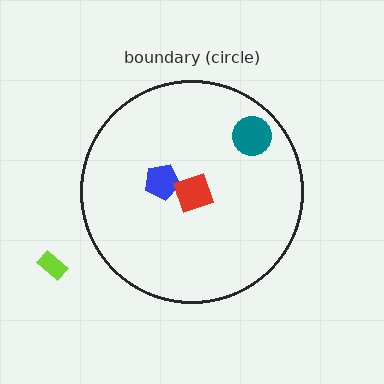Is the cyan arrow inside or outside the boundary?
Inside.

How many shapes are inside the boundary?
4 inside, 1 outside.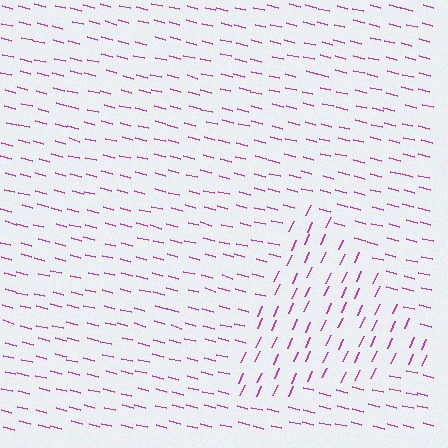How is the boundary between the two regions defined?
The boundary is defined purely by a change in line orientation (approximately 79 degrees difference). All lines are the same color and thickness.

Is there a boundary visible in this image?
Yes, there is a texture boundary formed by a change in line orientation.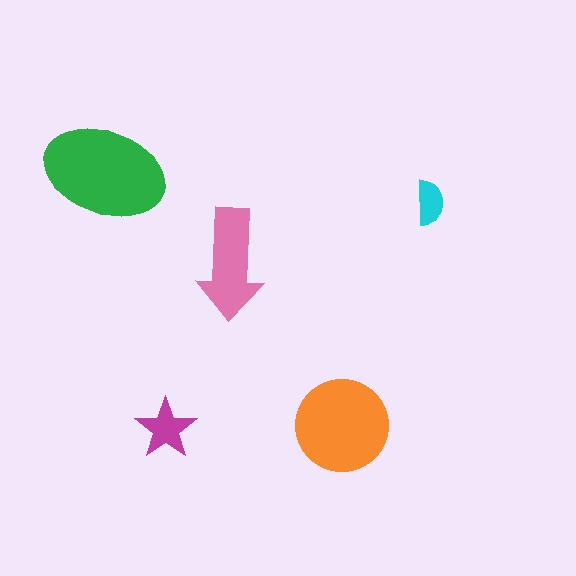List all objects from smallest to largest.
The cyan semicircle, the magenta star, the pink arrow, the orange circle, the green ellipse.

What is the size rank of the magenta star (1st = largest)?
4th.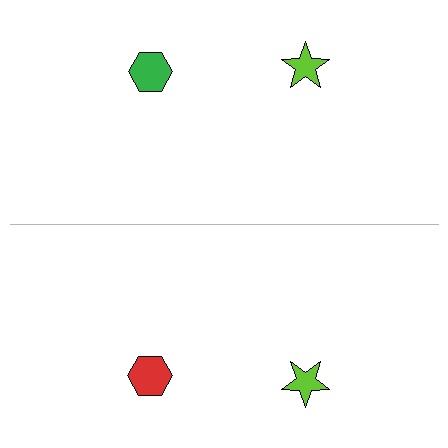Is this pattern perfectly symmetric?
No, the pattern is not perfectly symmetric. The red hexagon on the bottom side breaks the symmetry — its mirror counterpart is green.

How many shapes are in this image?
There are 4 shapes in this image.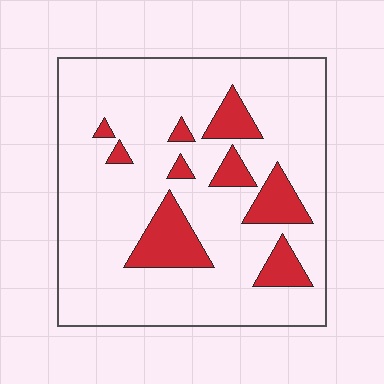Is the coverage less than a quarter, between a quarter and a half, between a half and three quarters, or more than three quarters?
Less than a quarter.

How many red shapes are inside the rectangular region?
9.